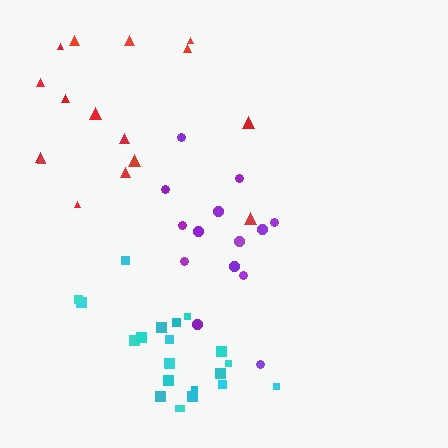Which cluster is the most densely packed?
Cyan.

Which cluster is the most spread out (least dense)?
Red.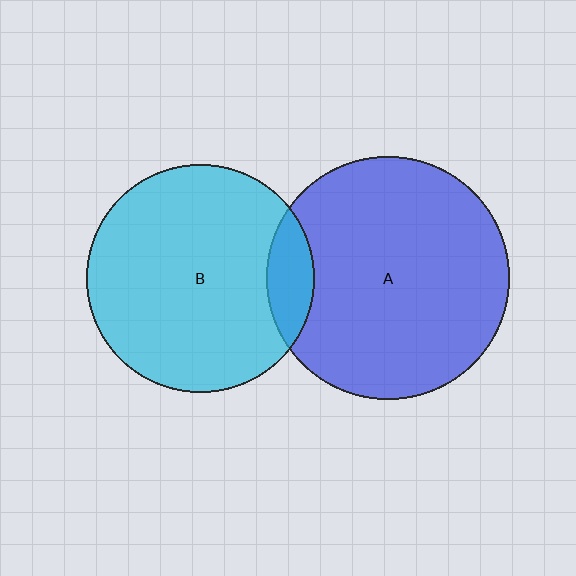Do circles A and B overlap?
Yes.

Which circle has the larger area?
Circle A (blue).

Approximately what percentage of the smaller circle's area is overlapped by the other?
Approximately 10%.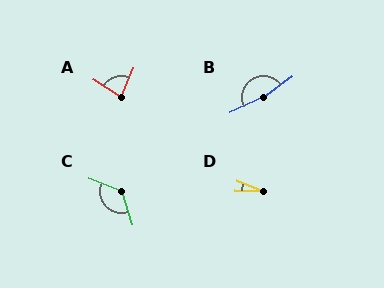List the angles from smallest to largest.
D (20°), A (80°), C (127°), B (170°).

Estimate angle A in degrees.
Approximately 80 degrees.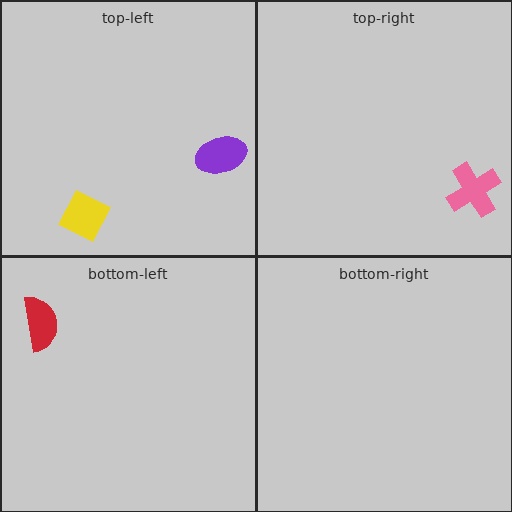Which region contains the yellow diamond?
The top-left region.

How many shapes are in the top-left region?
2.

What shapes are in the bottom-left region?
The red semicircle.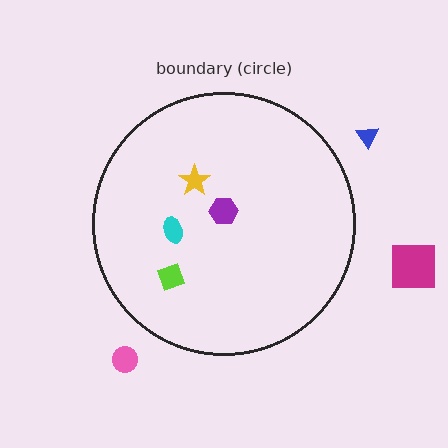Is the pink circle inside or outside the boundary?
Outside.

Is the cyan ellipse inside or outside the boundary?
Inside.